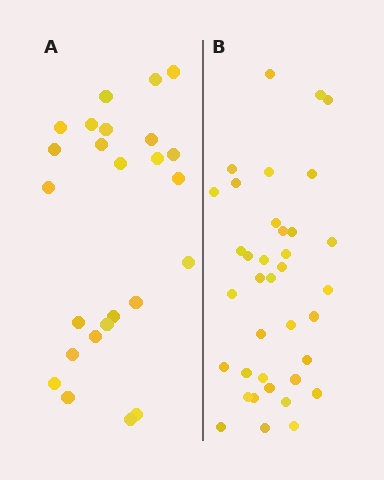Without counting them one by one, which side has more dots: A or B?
Region B (the right region) has more dots.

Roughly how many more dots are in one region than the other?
Region B has roughly 12 or so more dots than region A.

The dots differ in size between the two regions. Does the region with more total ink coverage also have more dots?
No. Region A has more total ink coverage because its dots are larger, but region B actually contains more individual dots. Total area can be misleading — the number of items is what matters here.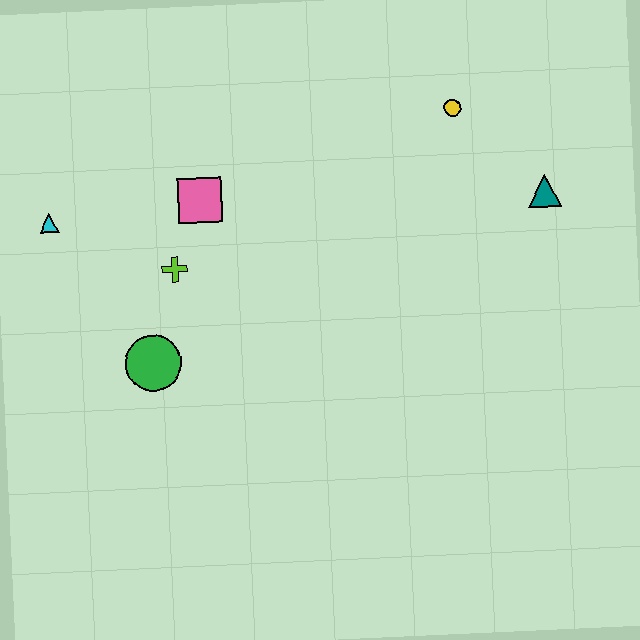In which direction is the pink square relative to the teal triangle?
The pink square is to the left of the teal triangle.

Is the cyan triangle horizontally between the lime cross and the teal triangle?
No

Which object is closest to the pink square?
The lime cross is closest to the pink square.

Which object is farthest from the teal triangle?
The cyan triangle is farthest from the teal triangle.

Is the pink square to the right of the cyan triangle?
Yes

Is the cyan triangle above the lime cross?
Yes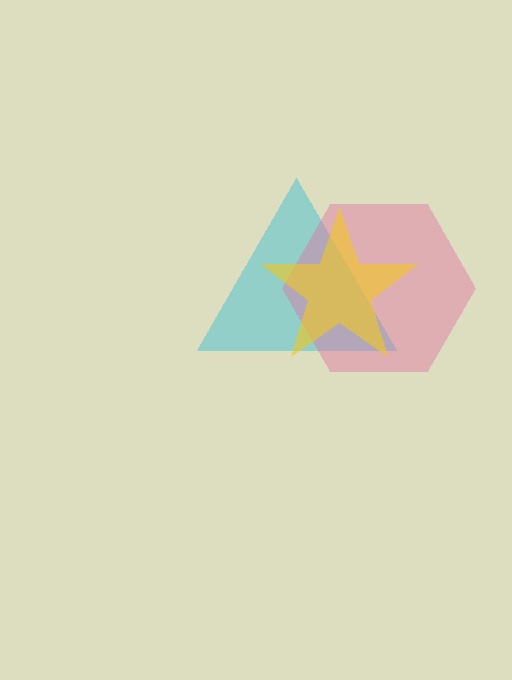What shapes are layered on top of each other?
The layered shapes are: a cyan triangle, a pink hexagon, a yellow star.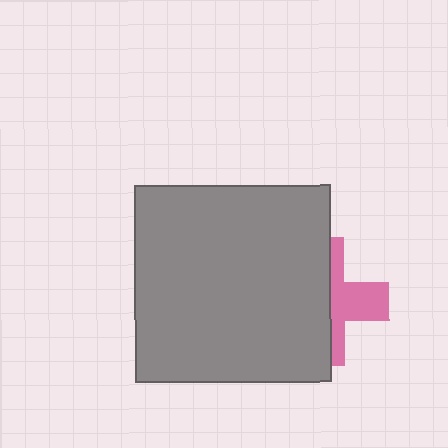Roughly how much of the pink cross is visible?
A small part of it is visible (roughly 39%).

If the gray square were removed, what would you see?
You would see the complete pink cross.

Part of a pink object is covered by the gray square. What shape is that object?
It is a cross.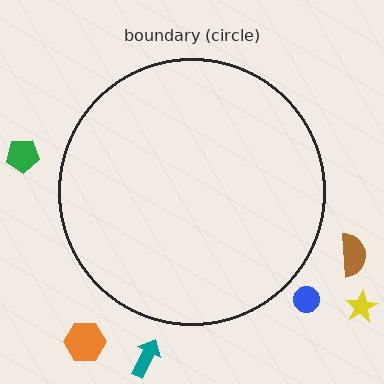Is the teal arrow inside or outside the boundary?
Outside.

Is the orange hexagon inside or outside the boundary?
Outside.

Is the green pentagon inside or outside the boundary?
Outside.